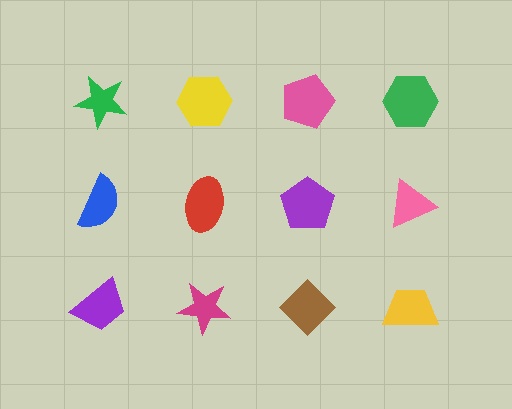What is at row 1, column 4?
A green hexagon.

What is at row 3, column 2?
A magenta star.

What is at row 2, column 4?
A pink triangle.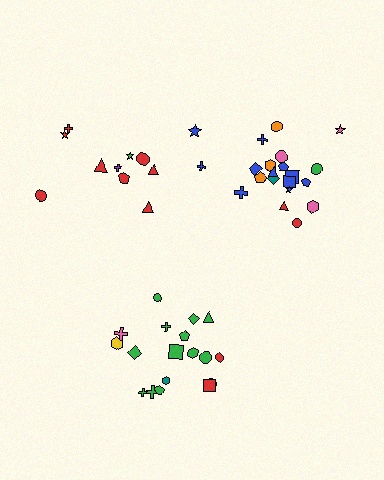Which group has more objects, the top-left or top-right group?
The top-right group.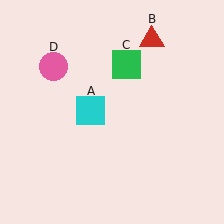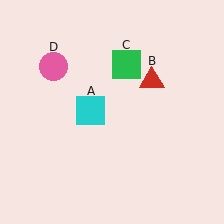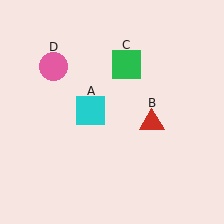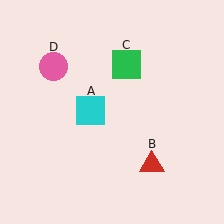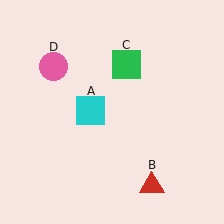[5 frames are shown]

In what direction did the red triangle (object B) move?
The red triangle (object B) moved down.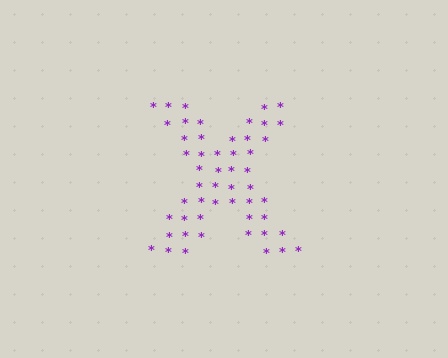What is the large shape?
The large shape is the letter X.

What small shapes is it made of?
It is made of small asterisks.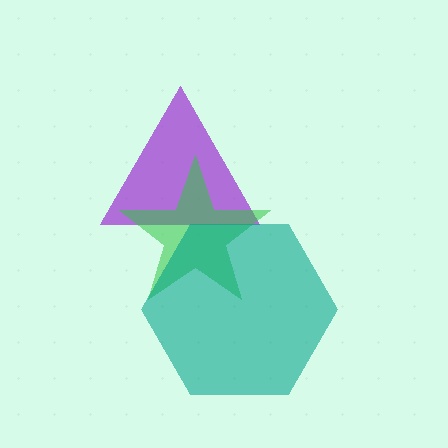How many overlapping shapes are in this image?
There are 3 overlapping shapes in the image.